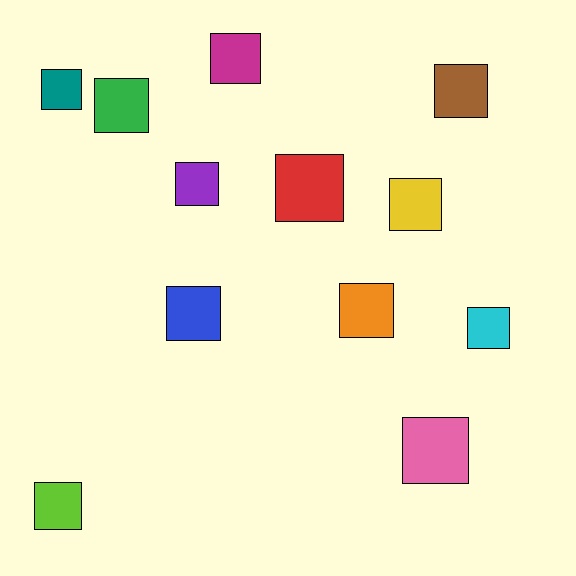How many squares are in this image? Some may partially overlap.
There are 12 squares.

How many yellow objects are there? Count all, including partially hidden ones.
There is 1 yellow object.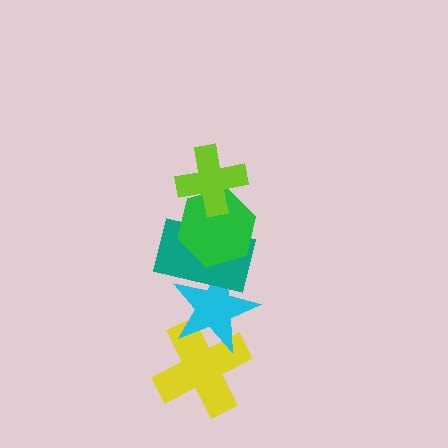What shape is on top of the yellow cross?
The cyan star is on top of the yellow cross.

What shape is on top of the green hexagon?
The lime cross is on top of the green hexagon.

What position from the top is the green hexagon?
The green hexagon is 2nd from the top.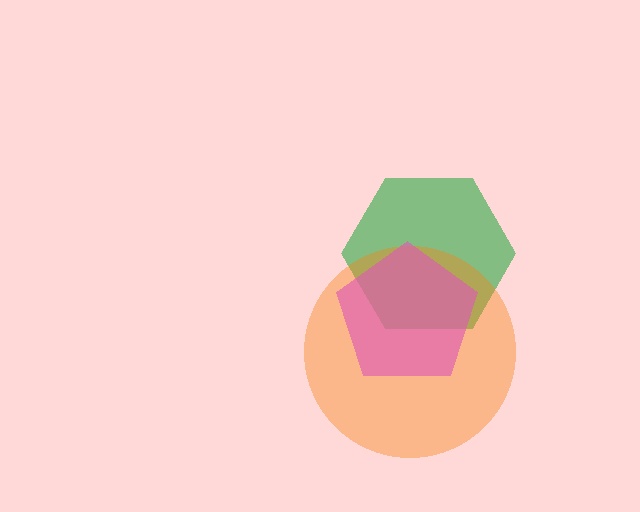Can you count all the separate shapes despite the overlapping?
Yes, there are 3 separate shapes.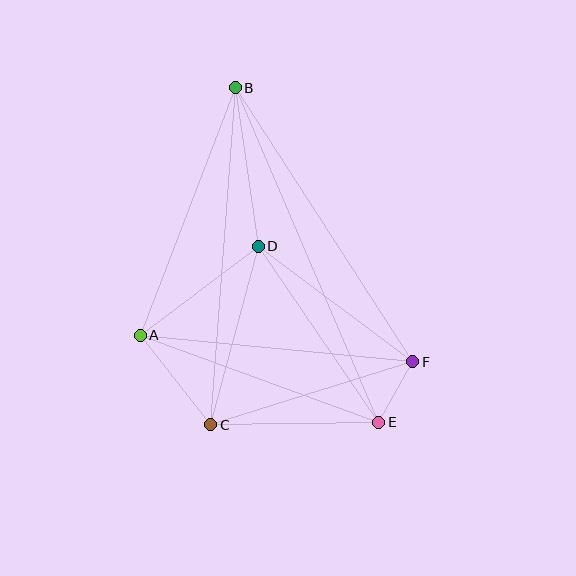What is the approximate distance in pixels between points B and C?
The distance between B and C is approximately 338 pixels.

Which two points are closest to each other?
Points E and F are closest to each other.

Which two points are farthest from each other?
Points B and E are farthest from each other.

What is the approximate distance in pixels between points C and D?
The distance between C and D is approximately 185 pixels.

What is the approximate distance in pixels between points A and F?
The distance between A and F is approximately 273 pixels.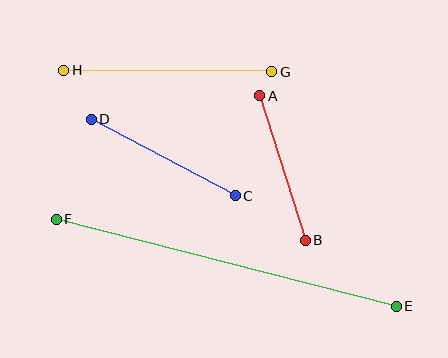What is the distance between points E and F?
The distance is approximately 351 pixels.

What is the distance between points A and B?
The distance is approximately 151 pixels.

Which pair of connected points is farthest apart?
Points E and F are farthest apart.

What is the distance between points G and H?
The distance is approximately 208 pixels.